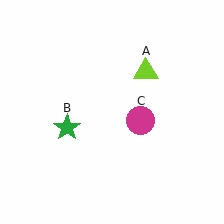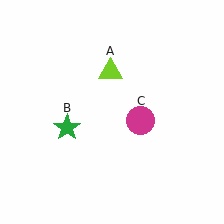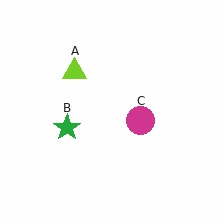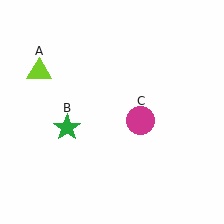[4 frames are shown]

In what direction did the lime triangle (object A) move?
The lime triangle (object A) moved left.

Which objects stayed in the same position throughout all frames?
Green star (object B) and magenta circle (object C) remained stationary.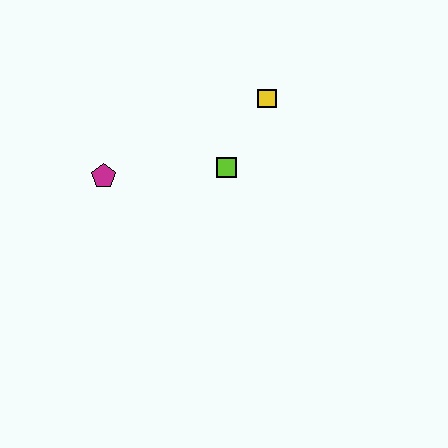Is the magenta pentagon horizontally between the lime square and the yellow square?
No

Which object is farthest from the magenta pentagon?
The yellow square is farthest from the magenta pentagon.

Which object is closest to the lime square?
The yellow square is closest to the lime square.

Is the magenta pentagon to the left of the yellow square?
Yes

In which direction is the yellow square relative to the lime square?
The yellow square is above the lime square.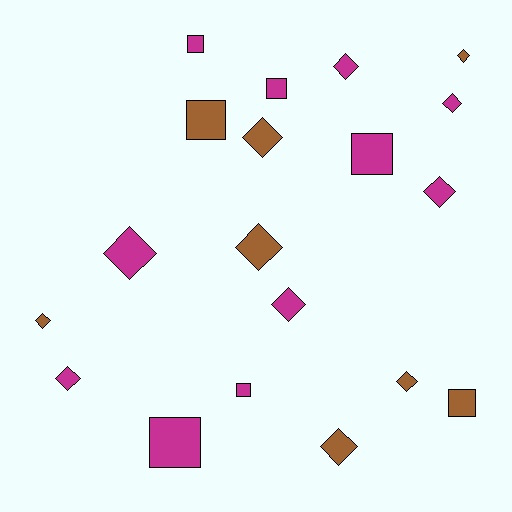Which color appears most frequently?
Magenta, with 11 objects.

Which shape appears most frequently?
Diamond, with 12 objects.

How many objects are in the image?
There are 19 objects.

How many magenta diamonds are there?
There are 6 magenta diamonds.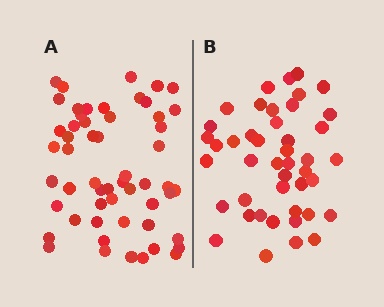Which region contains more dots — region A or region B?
Region A (the left region) has more dots.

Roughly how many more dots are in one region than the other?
Region A has roughly 12 or so more dots than region B.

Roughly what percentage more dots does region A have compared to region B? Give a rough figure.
About 25% more.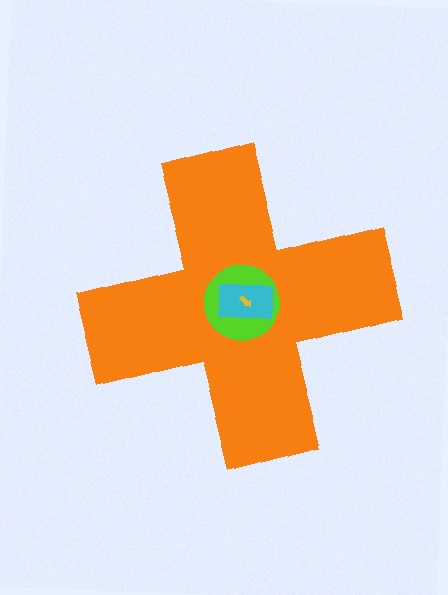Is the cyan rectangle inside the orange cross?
Yes.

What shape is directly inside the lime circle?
The cyan rectangle.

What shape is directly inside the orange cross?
The lime circle.